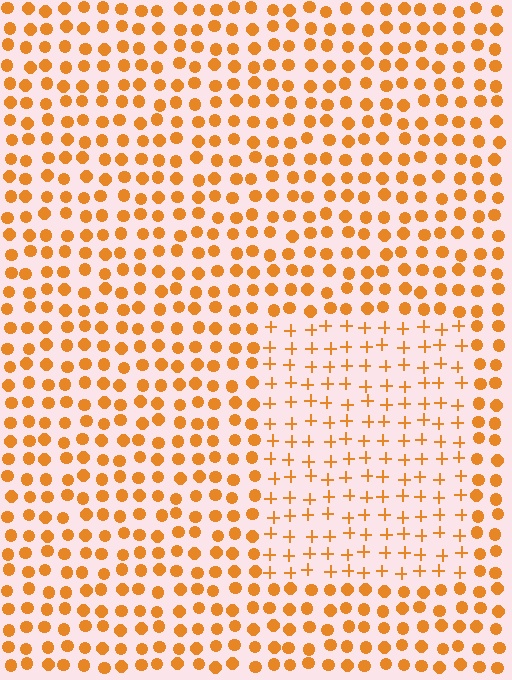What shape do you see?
I see a rectangle.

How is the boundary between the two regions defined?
The boundary is defined by a change in element shape: plus signs inside vs. circles outside. All elements share the same color and spacing.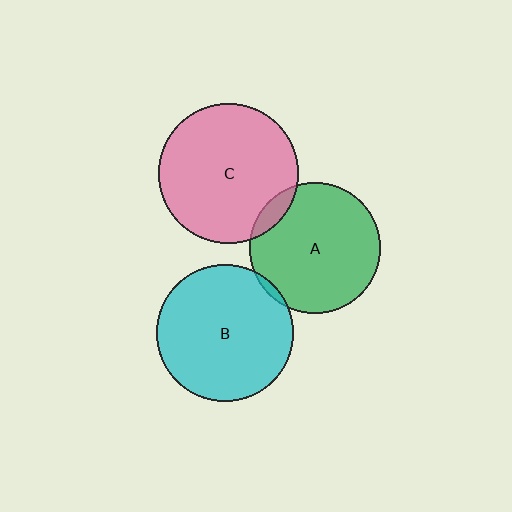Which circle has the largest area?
Circle C (pink).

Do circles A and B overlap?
Yes.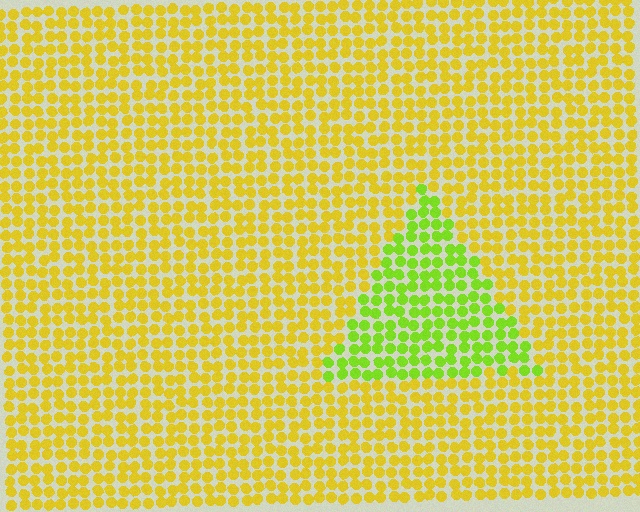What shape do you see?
I see a triangle.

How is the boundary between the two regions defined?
The boundary is defined purely by a slight shift in hue (about 39 degrees). Spacing, size, and orientation are identical on both sides.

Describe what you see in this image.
The image is filled with small yellow elements in a uniform arrangement. A triangle-shaped region is visible where the elements are tinted to a slightly different hue, forming a subtle color boundary.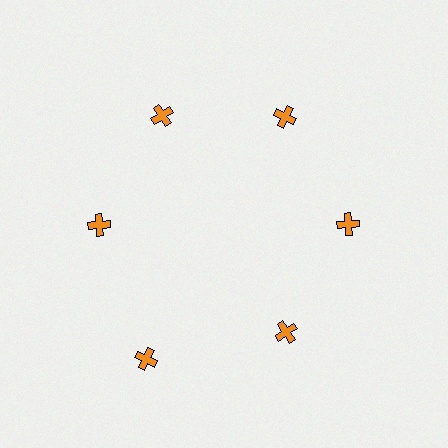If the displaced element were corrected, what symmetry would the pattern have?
It would have 6-fold rotational symmetry — the pattern would map onto itself every 60 degrees.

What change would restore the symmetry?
The symmetry would be restored by moving it inward, back onto the ring so that all 6 crosses sit at equal angles and equal distance from the center.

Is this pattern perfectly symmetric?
No. The 6 orange crosses are arranged in a ring, but one element near the 7 o'clock position is pushed outward from the center, breaking the 6-fold rotational symmetry.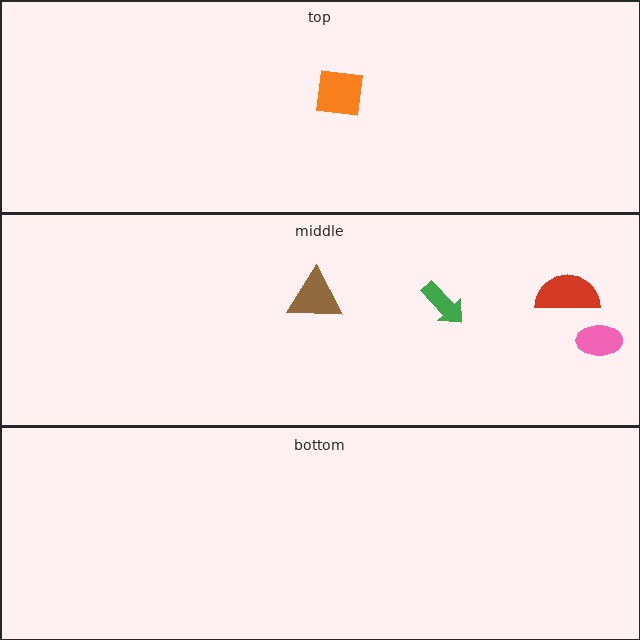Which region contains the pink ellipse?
The middle region.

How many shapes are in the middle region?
4.